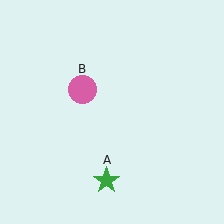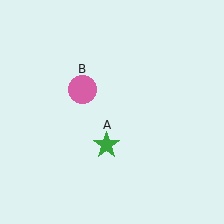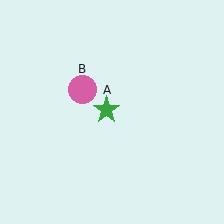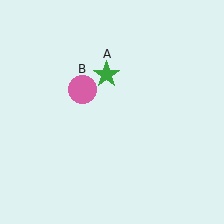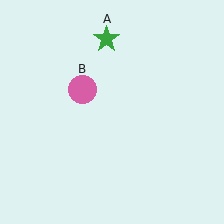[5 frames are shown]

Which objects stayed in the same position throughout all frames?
Pink circle (object B) remained stationary.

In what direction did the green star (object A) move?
The green star (object A) moved up.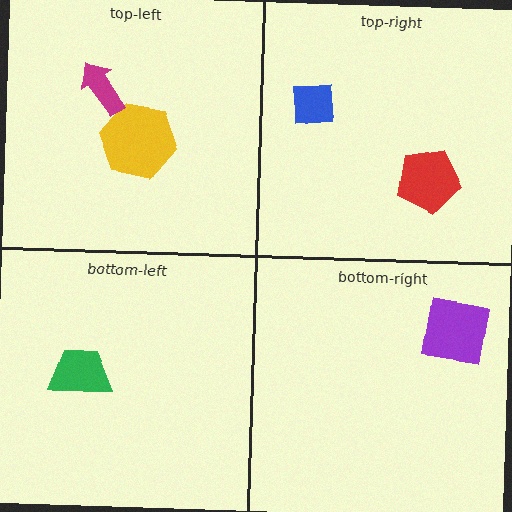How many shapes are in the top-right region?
2.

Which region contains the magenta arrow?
The top-left region.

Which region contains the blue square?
The top-right region.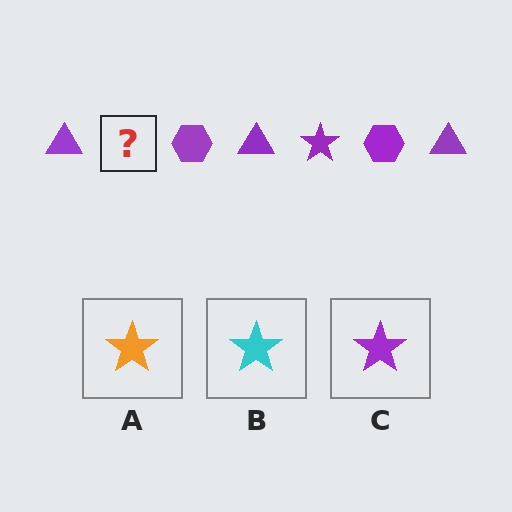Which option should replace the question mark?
Option C.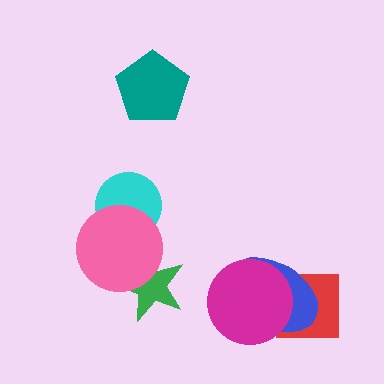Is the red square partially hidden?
Yes, it is partially covered by another shape.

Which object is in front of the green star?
The pink circle is in front of the green star.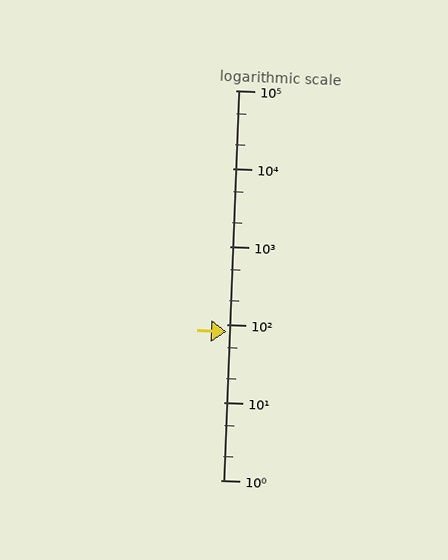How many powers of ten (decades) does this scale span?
The scale spans 5 decades, from 1 to 100000.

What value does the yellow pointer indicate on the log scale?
The pointer indicates approximately 79.